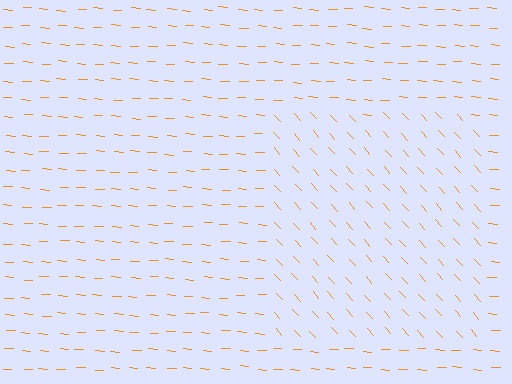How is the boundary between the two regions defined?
The boundary is defined purely by a change in line orientation (approximately 45 degrees difference). All lines are the same color and thickness.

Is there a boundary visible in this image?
Yes, there is a texture boundary formed by a change in line orientation.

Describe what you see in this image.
The image is filled with small orange line segments. A rectangle region in the image has lines oriented differently from the surrounding lines, creating a visible texture boundary.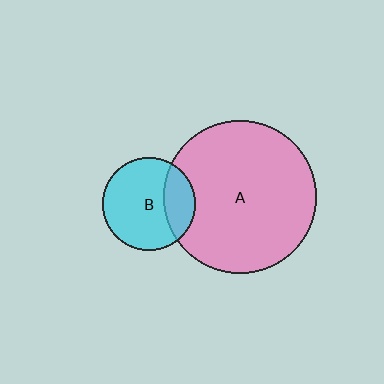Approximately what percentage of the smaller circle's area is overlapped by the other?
Approximately 25%.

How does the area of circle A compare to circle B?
Approximately 2.7 times.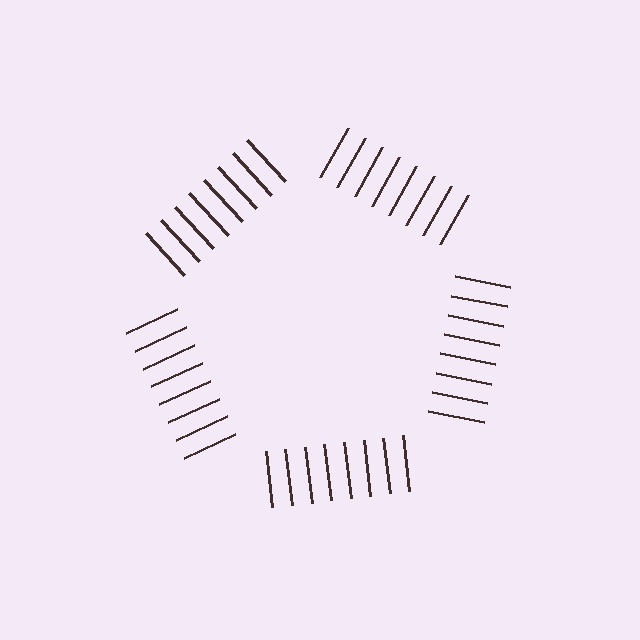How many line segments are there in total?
40 — 8 along each of the 5 edges.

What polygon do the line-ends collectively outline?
An illusory pentagon — the line segments terminate on its edges but no continuous stroke is drawn.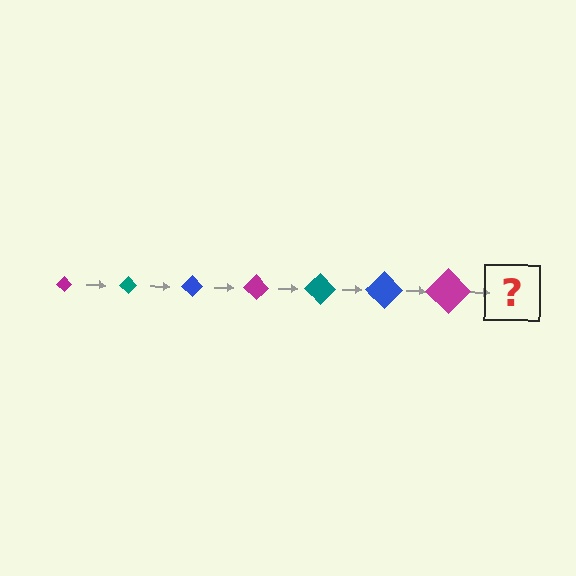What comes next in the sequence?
The next element should be a teal diamond, larger than the previous one.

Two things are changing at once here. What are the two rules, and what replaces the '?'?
The two rules are that the diamond grows larger each step and the color cycles through magenta, teal, and blue. The '?' should be a teal diamond, larger than the previous one.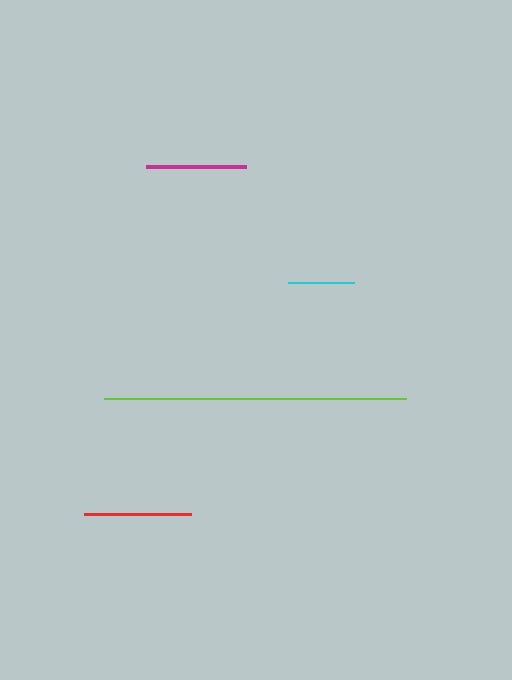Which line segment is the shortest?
The cyan line is the shortest at approximately 66 pixels.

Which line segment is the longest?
The lime line is the longest at approximately 302 pixels.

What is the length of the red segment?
The red segment is approximately 106 pixels long.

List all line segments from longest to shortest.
From longest to shortest: lime, red, magenta, cyan.